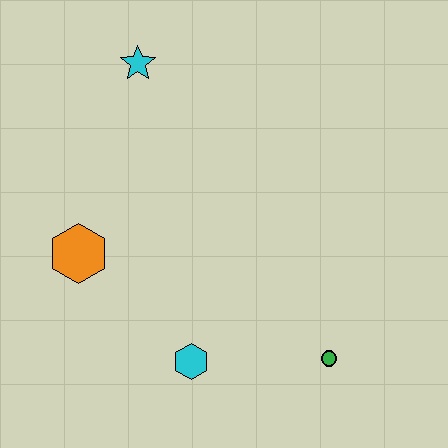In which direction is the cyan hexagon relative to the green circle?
The cyan hexagon is to the left of the green circle.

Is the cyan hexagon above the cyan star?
No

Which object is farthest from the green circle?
The cyan star is farthest from the green circle.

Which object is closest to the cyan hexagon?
The green circle is closest to the cyan hexagon.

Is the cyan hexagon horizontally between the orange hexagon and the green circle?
Yes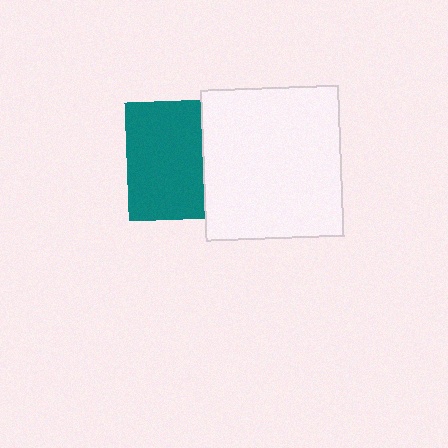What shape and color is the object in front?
The object in front is a white rectangle.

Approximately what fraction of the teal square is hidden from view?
Roughly 36% of the teal square is hidden behind the white rectangle.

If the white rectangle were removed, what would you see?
You would see the complete teal square.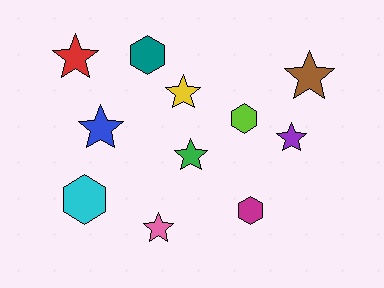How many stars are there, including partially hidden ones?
There are 7 stars.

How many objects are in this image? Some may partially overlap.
There are 11 objects.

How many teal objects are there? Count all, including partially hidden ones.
There is 1 teal object.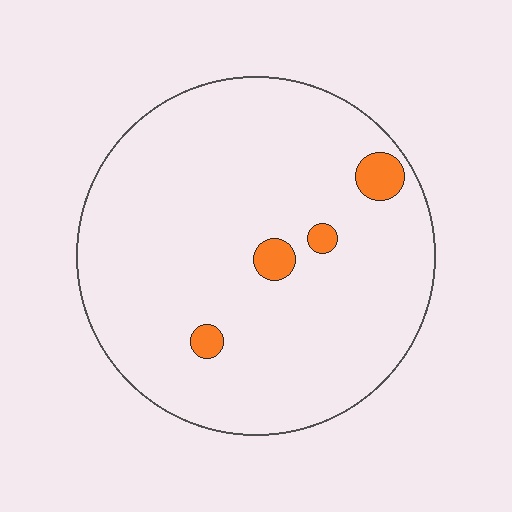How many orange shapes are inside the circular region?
4.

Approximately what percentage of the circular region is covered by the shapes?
Approximately 5%.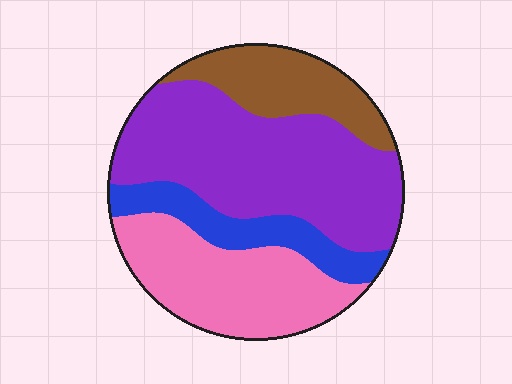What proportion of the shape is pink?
Pink covers about 25% of the shape.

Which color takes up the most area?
Purple, at roughly 45%.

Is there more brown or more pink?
Pink.